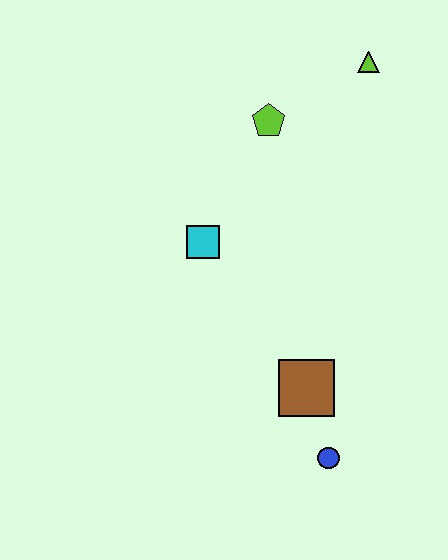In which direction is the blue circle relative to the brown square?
The blue circle is below the brown square.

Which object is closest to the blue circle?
The brown square is closest to the blue circle.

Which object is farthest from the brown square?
The lime triangle is farthest from the brown square.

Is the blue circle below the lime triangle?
Yes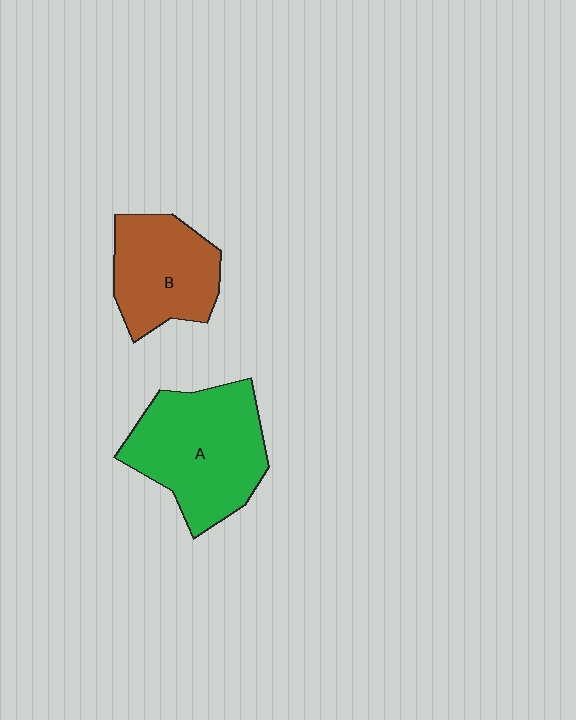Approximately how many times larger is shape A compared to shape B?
Approximately 1.4 times.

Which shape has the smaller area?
Shape B (brown).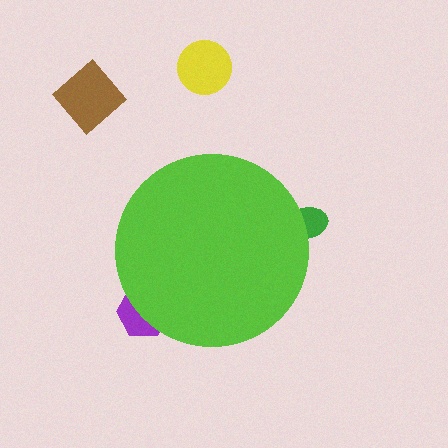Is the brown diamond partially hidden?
No, the brown diamond is fully visible.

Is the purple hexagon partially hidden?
Yes, the purple hexagon is partially hidden behind the lime circle.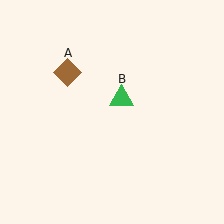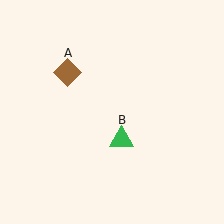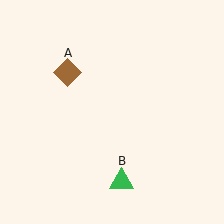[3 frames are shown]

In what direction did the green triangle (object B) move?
The green triangle (object B) moved down.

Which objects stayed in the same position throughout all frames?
Brown diamond (object A) remained stationary.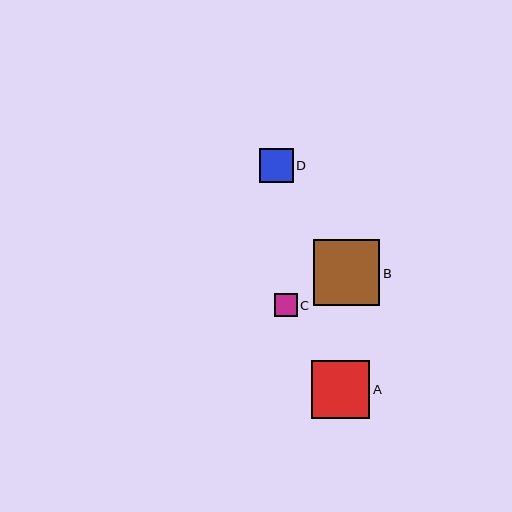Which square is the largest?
Square B is the largest with a size of approximately 66 pixels.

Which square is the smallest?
Square C is the smallest with a size of approximately 23 pixels.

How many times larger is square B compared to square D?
Square B is approximately 1.9 times the size of square D.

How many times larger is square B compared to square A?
Square B is approximately 1.1 times the size of square A.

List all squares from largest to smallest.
From largest to smallest: B, A, D, C.